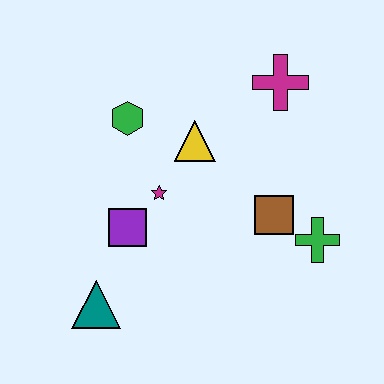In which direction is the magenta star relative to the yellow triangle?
The magenta star is below the yellow triangle.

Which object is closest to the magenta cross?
The yellow triangle is closest to the magenta cross.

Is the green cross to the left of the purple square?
No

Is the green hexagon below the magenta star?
No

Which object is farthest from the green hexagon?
The green cross is farthest from the green hexagon.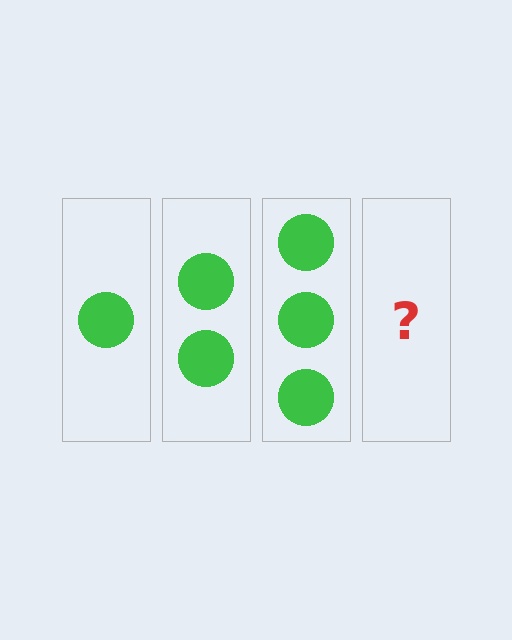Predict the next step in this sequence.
The next step is 4 circles.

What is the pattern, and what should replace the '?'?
The pattern is that each step adds one more circle. The '?' should be 4 circles.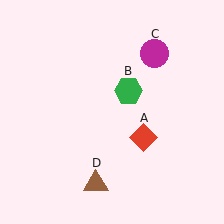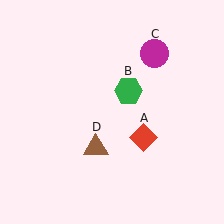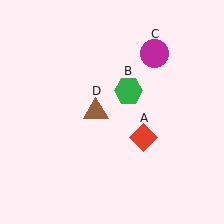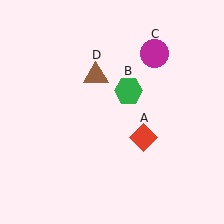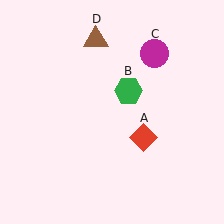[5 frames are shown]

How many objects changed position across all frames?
1 object changed position: brown triangle (object D).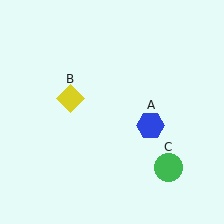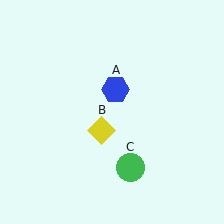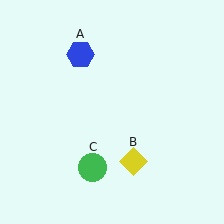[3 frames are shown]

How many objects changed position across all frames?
3 objects changed position: blue hexagon (object A), yellow diamond (object B), green circle (object C).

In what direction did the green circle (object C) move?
The green circle (object C) moved left.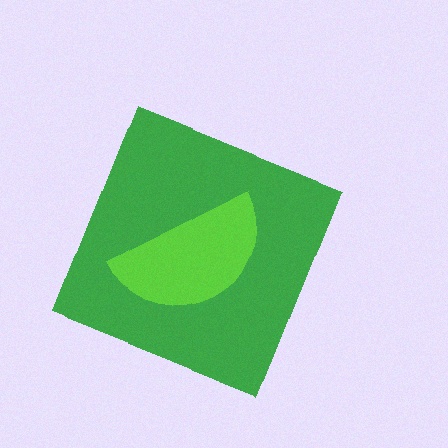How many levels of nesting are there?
2.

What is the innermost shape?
The lime semicircle.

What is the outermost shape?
The green diamond.